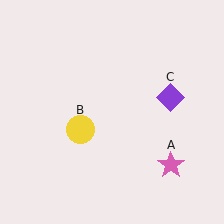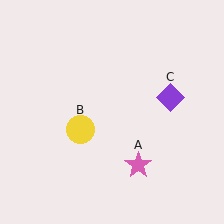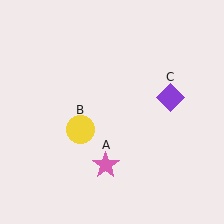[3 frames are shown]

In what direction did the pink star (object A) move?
The pink star (object A) moved left.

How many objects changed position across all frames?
1 object changed position: pink star (object A).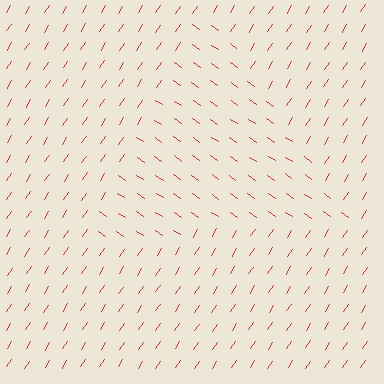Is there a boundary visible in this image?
Yes, there is a texture boundary formed by a change in line orientation.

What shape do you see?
I see a triangle.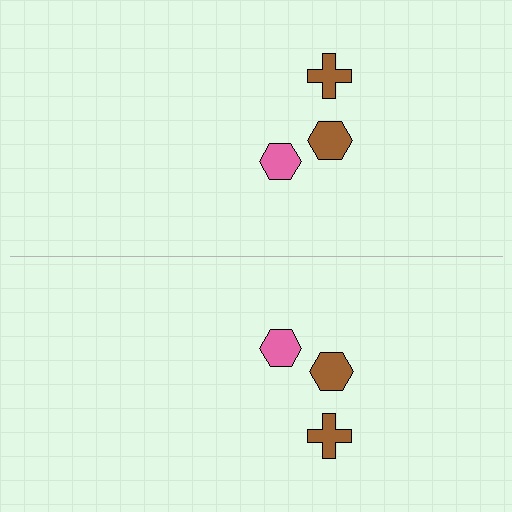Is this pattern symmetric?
Yes, this pattern has bilateral (reflection) symmetry.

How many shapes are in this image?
There are 6 shapes in this image.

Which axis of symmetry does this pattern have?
The pattern has a horizontal axis of symmetry running through the center of the image.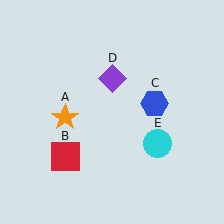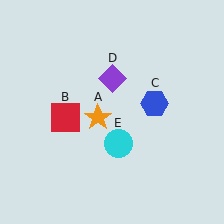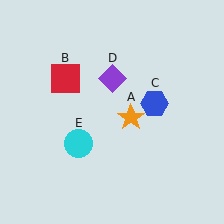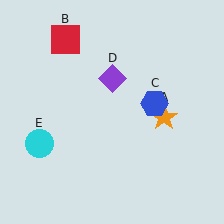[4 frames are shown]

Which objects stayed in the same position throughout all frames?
Blue hexagon (object C) and purple diamond (object D) remained stationary.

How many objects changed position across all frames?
3 objects changed position: orange star (object A), red square (object B), cyan circle (object E).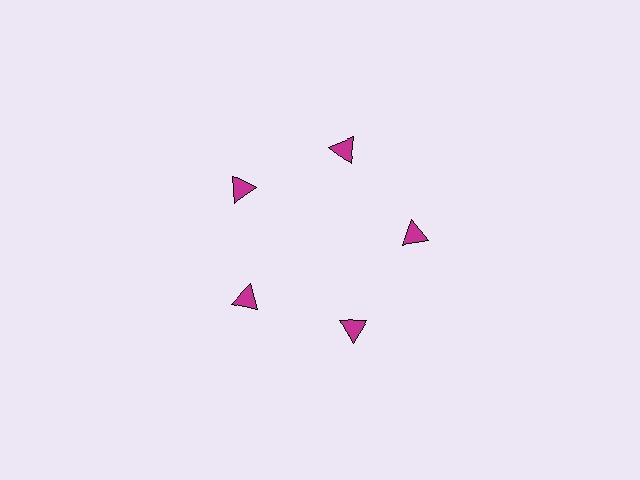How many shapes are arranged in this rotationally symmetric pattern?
There are 5 shapes, arranged in 5 groups of 1.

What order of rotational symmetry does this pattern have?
This pattern has 5-fold rotational symmetry.